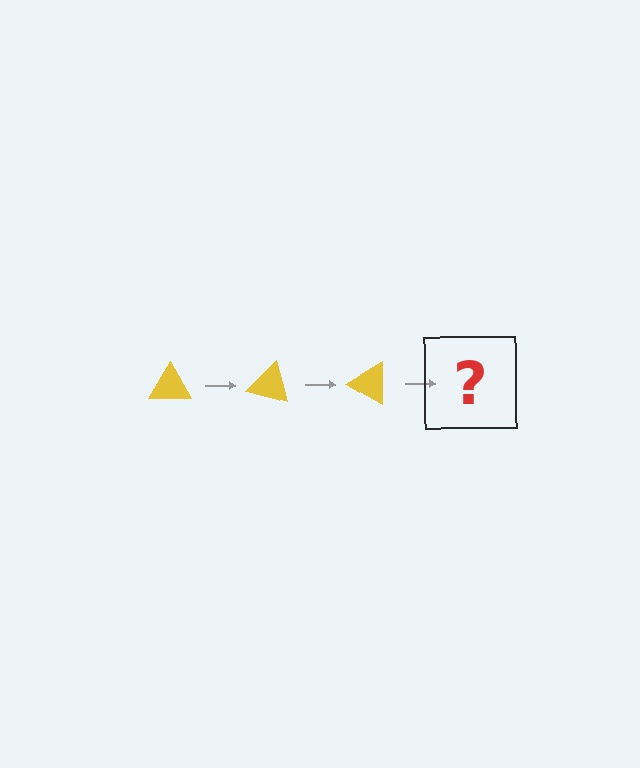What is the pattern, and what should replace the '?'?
The pattern is that the triangle rotates 15 degrees each step. The '?' should be a yellow triangle rotated 45 degrees.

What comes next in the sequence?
The next element should be a yellow triangle rotated 45 degrees.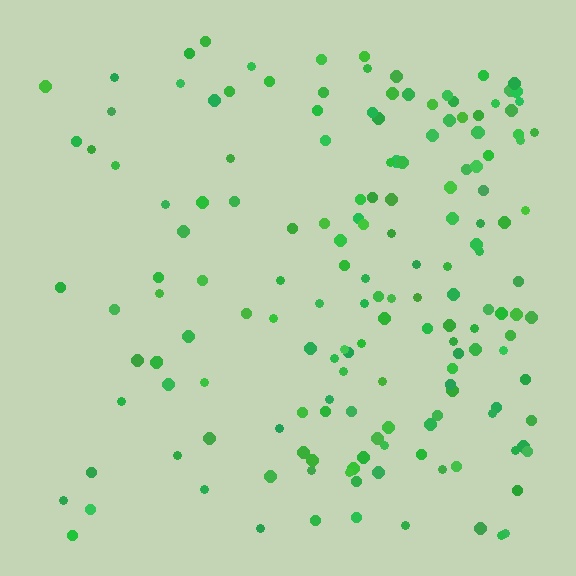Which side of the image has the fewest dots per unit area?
The left.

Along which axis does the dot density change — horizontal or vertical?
Horizontal.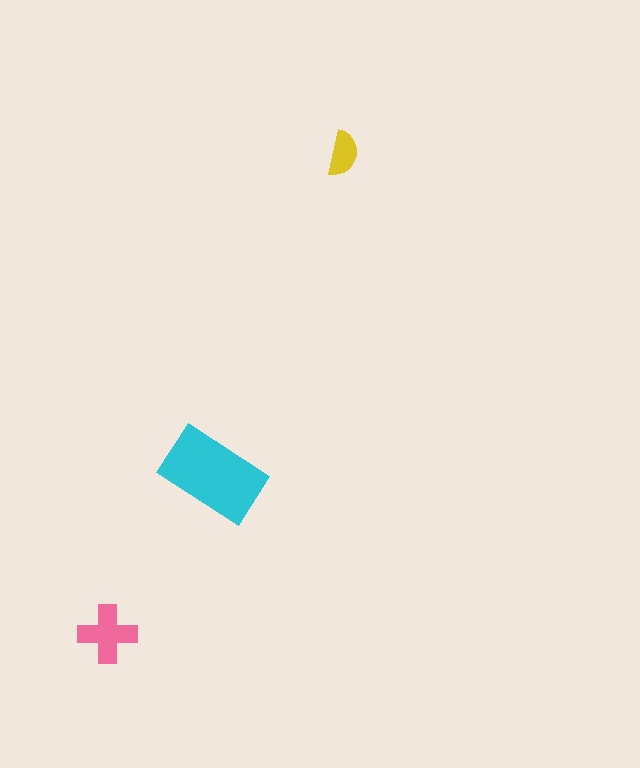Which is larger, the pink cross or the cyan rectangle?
The cyan rectangle.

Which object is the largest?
The cyan rectangle.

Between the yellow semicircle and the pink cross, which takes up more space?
The pink cross.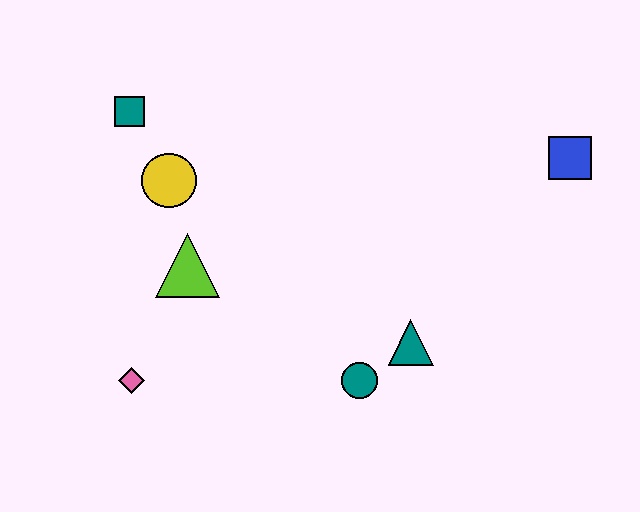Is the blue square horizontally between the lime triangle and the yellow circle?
No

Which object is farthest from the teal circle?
The teal square is farthest from the teal circle.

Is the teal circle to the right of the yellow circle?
Yes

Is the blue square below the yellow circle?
No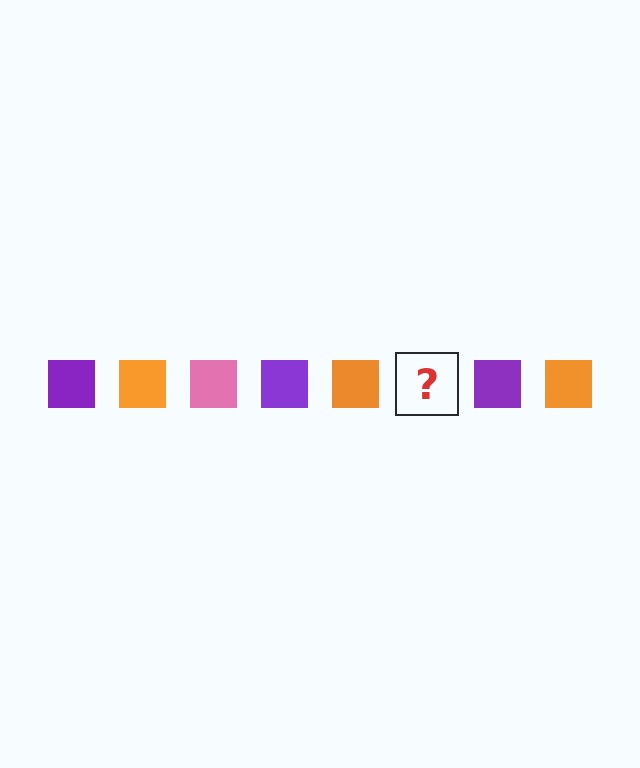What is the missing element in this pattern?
The missing element is a pink square.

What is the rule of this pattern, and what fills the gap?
The rule is that the pattern cycles through purple, orange, pink squares. The gap should be filled with a pink square.